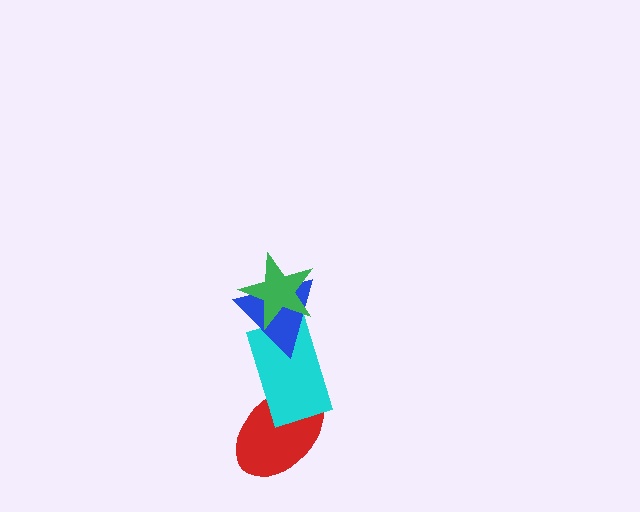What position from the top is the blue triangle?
The blue triangle is 2nd from the top.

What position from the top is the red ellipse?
The red ellipse is 4th from the top.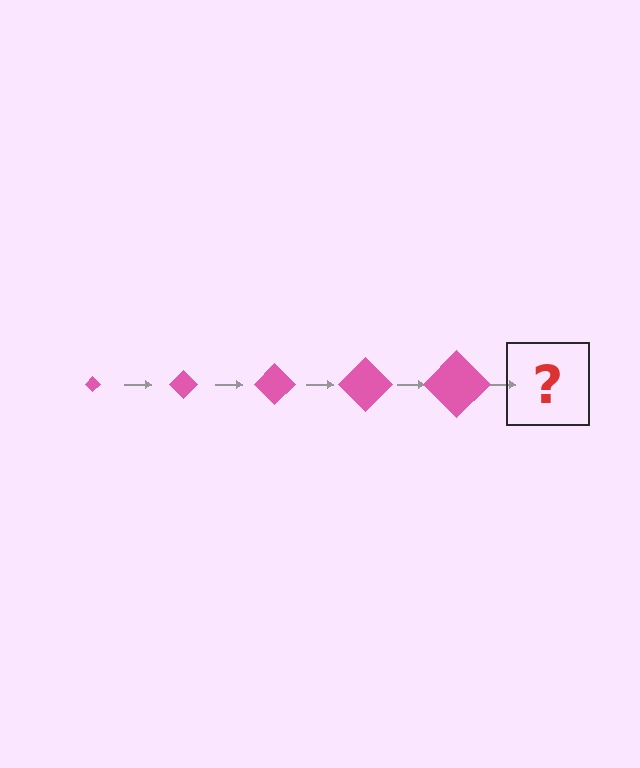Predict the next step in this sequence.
The next step is a pink diamond, larger than the previous one.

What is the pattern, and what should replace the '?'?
The pattern is that the diamond gets progressively larger each step. The '?' should be a pink diamond, larger than the previous one.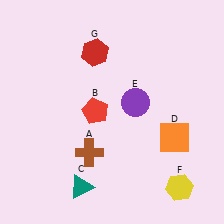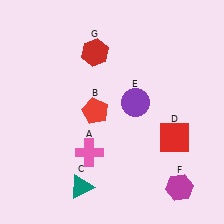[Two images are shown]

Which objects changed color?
A changed from brown to pink. D changed from orange to red. F changed from yellow to magenta.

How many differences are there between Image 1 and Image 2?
There are 3 differences between the two images.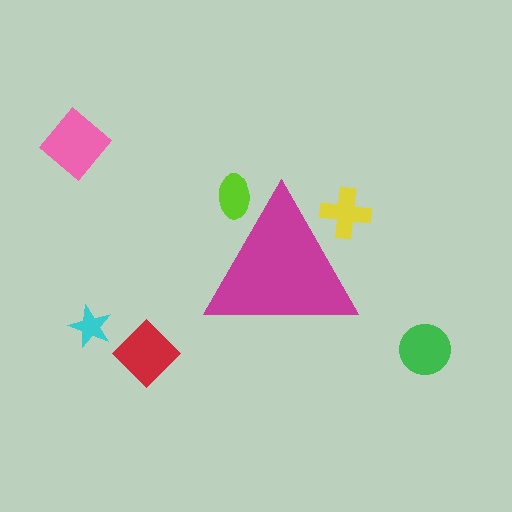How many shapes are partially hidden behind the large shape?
2 shapes are partially hidden.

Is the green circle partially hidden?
No, the green circle is fully visible.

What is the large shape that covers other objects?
A magenta triangle.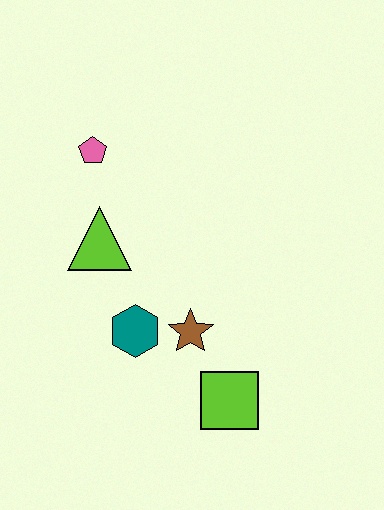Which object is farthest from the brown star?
The pink pentagon is farthest from the brown star.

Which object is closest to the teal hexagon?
The brown star is closest to the teal hexagon.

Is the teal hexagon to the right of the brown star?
No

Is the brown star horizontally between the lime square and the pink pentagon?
Yes